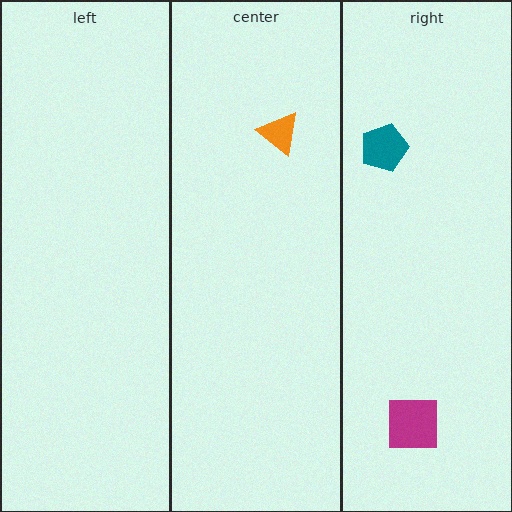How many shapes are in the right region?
2.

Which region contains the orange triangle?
The center region.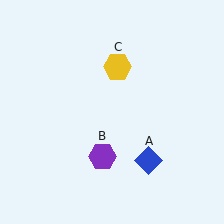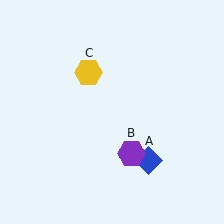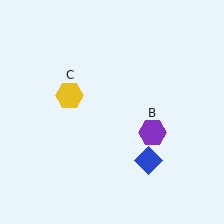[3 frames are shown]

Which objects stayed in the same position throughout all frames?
Blue diamond (object A) remained stationary.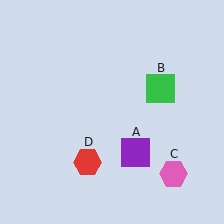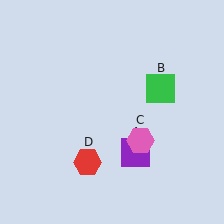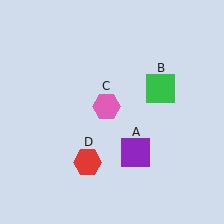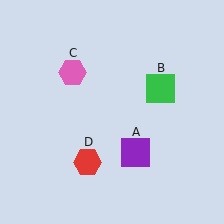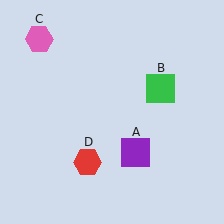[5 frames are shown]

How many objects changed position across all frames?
1 object changed position: pink hexagon (object C).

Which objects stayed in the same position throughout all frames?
Purple square (object A) and green square (object B) and red hexagon (object D) remained stationary.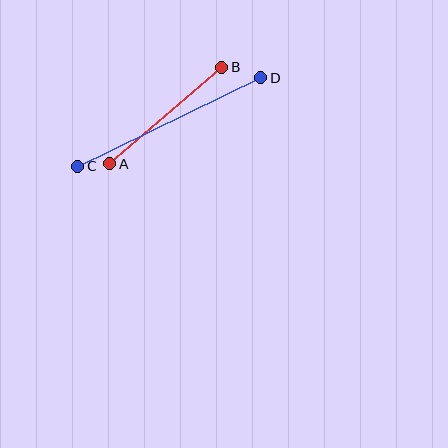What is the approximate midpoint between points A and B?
The midpoint is at approximately (166, 116) pixels.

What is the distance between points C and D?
The distance is approximately 203 pixels.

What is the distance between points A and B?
The distance is approximately 148 pixels.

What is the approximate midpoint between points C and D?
The midpoint is at approximately (169, 122) pixels.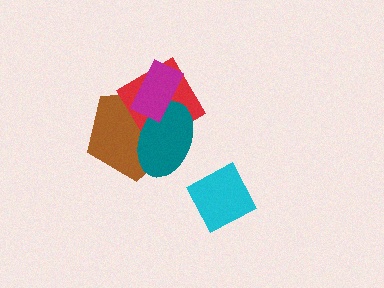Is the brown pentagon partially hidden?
Yes, it is partially covered by another shape.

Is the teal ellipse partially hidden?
Yes, it is partially covered by another shape.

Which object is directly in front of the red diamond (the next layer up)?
The teal ellipse is directly in front of the red diamond.